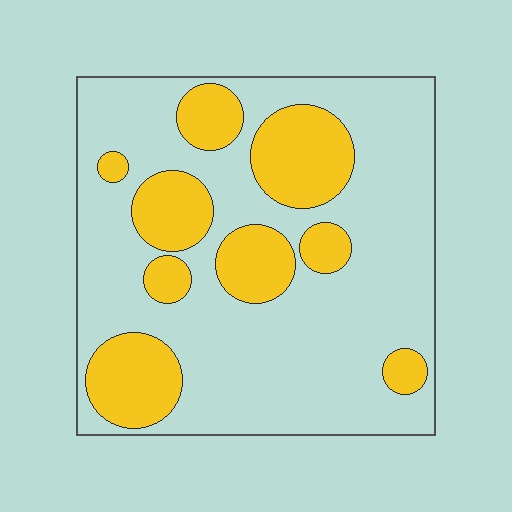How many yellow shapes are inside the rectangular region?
9.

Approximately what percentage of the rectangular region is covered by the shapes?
Approximately 30%.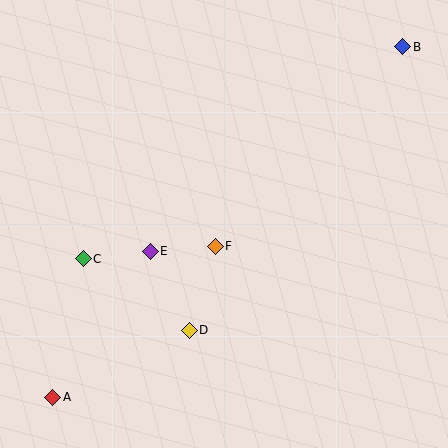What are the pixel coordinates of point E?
Point E is at (150, 251).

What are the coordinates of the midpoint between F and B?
The midpoint between F and B is at (309, 147).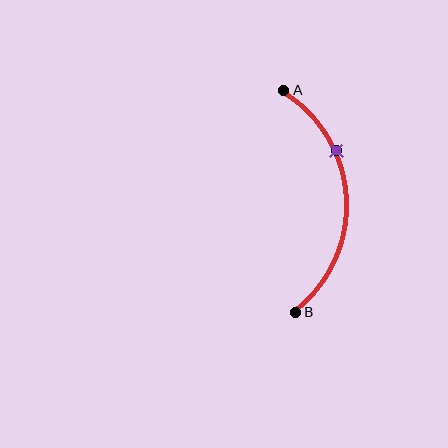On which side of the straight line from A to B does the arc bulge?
The arc bulges to the right of the straight line connecting A and B.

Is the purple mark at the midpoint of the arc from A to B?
No. The purple mark lies on the arc but is closer to endpoint A. The arc midpoint would be at the point on the curve equidistant along the arc from both A and B.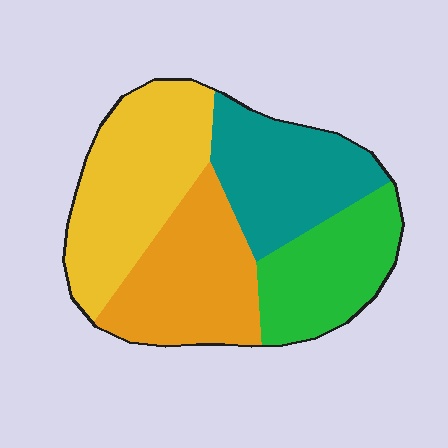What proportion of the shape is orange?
Orange covers about 25% of the shape.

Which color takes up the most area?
Yellow, at roughly 30%.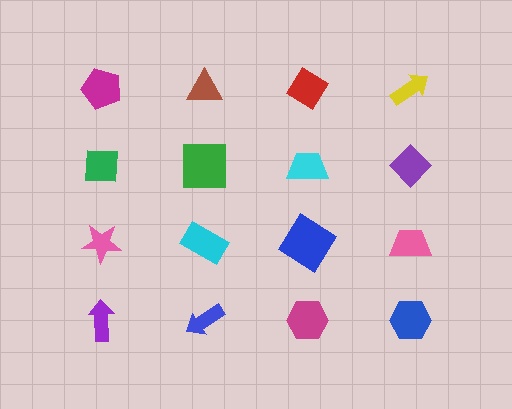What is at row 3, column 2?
A cyan rectangle.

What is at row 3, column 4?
A pink trapezoid.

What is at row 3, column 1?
A pink star.